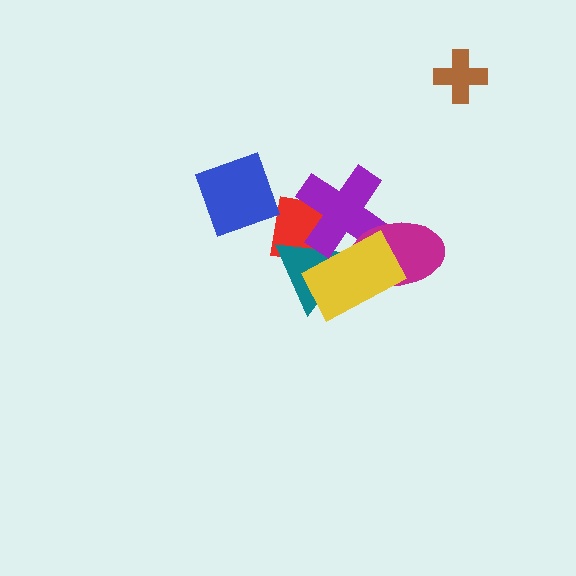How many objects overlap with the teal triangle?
3 objects overlap with the teal triangle.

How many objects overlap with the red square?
3 objects overlap with the red square.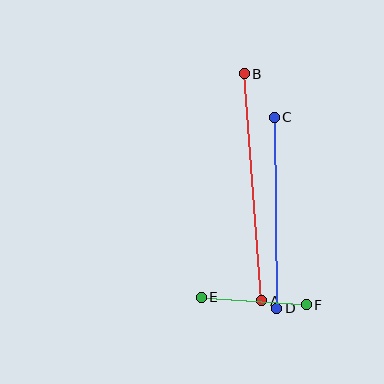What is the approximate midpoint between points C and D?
The midpoint is at approximately (275, 213) pixels.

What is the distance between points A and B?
The distance is approximately 228 pixels.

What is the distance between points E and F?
The distance is approximately 105 pixels.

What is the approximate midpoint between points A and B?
The midpoint is at approximately (253, 187) pixels.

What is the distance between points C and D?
The distance is approximately 191 pixels.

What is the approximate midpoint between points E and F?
The midpoint is at approximately (254, 301) pixels.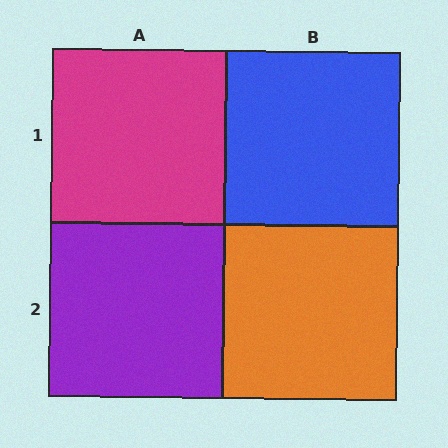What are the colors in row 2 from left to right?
Purple, orange.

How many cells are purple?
1 cell is purple.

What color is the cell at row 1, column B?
Blue.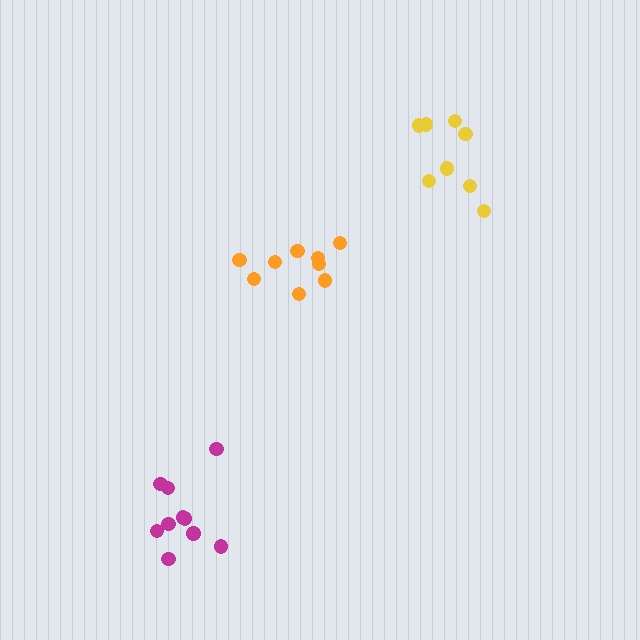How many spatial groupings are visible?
There are 3 spatial groupings.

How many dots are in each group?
Group 1: 9 dots, Group 2: 8 dots, Group 3: 10 dots (27 total).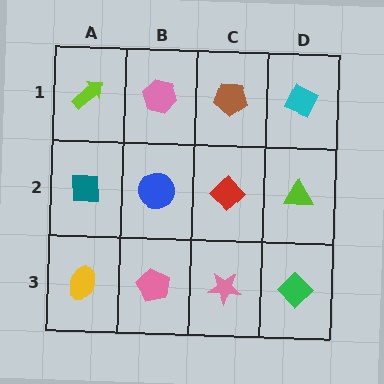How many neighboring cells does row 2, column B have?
4.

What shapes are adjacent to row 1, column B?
A blue circle (row 2, column B), a lime arrow (row 1, column A), a brown pentagon (row 1, column C).